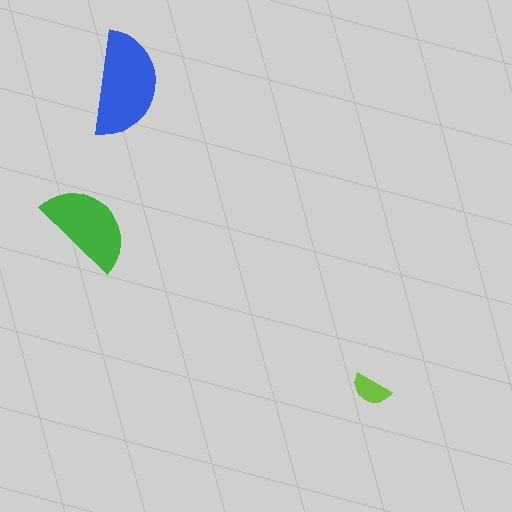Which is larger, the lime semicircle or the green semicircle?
The green one.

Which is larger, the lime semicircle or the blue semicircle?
The blue one.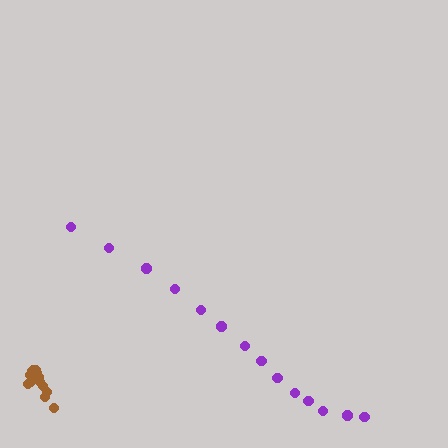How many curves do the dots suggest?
There are 2 distinct paths.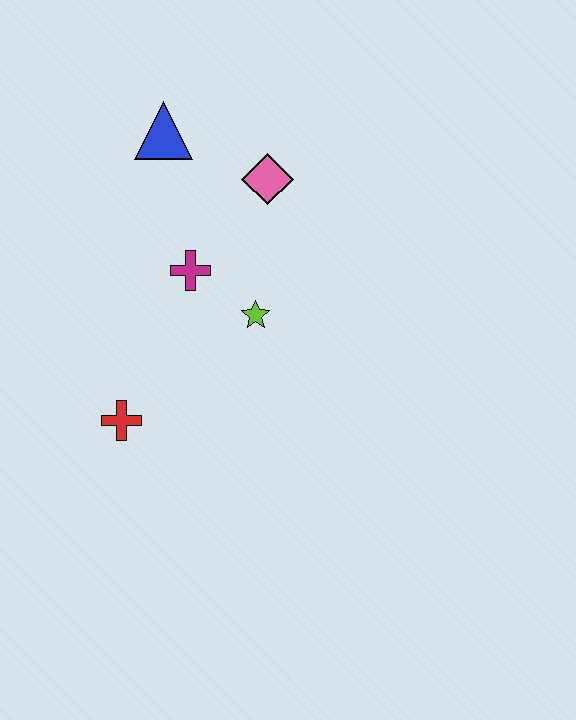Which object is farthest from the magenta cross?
The red cross is farthest from the magenta cross.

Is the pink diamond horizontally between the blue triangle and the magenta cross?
No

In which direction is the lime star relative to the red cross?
The lime star is to the right of the red cross.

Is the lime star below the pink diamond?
Yes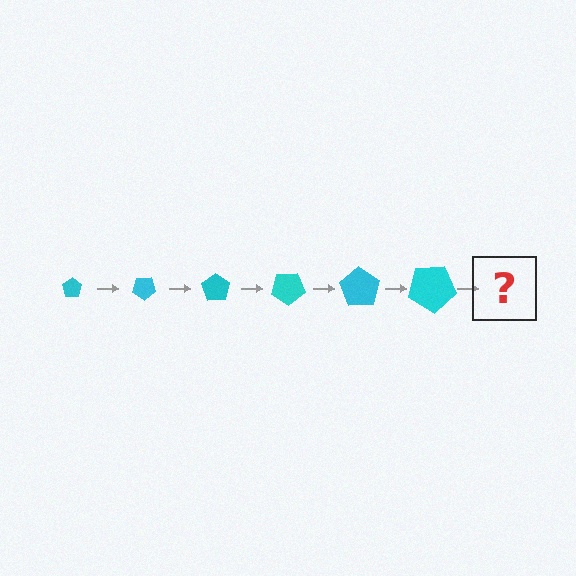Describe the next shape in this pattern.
It should be a pentagon, larger than the previous one and rotated 210 degrees from the start.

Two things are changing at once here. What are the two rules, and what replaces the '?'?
The two rules are that the pentagon grows larger each step and it rotates 35 degrees each step. The '?' should be a pentagon, larger than the previous one and rotated 210 degrees from the start.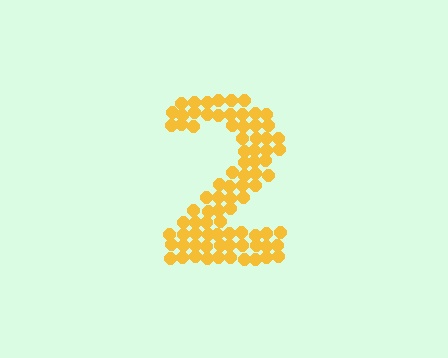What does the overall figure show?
The overall figure shows the digit 2.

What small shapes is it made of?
It is made of small circles.